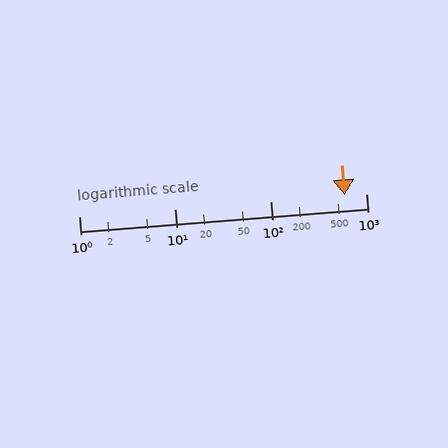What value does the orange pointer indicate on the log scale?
The pointer indicates approximately 590.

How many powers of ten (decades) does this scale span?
The scale spans 3 decades, from 1 to 1000.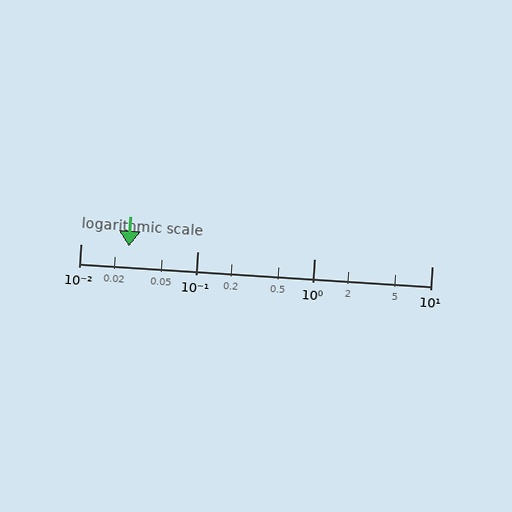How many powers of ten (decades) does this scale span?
The scale spans 3 decades, from 0.01 to 10.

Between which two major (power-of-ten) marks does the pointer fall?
The pointer is between 0.01 and 0.1.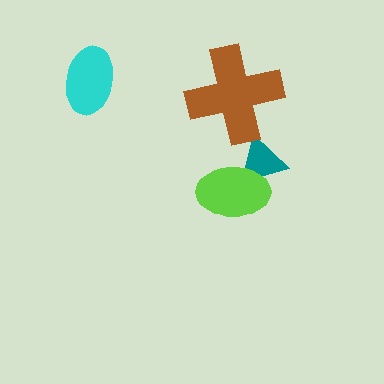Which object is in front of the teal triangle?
The lime ellipse is in front of the teal triangle.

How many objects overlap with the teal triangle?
1 object overlaps with the teal triangle.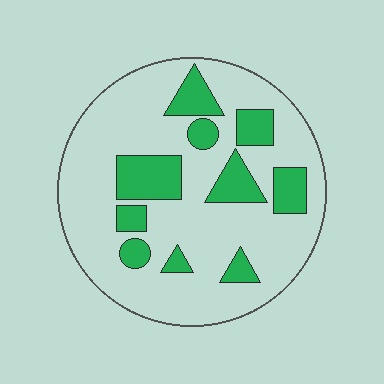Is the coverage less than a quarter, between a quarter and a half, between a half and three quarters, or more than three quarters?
Less than a quarter.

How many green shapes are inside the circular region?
10.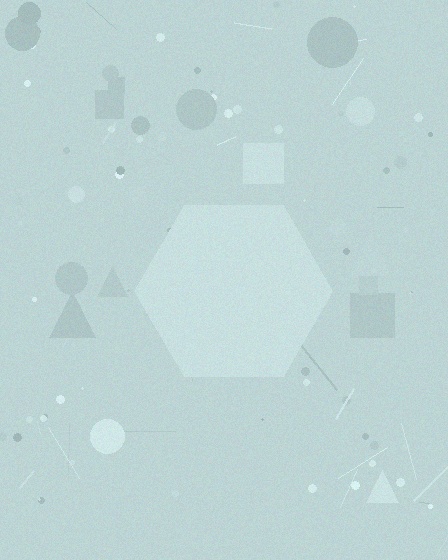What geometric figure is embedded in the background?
A hexagon is embedded in the background.